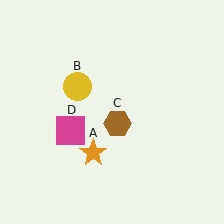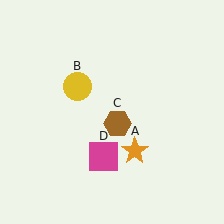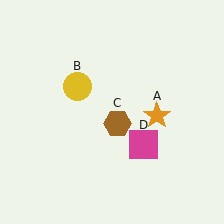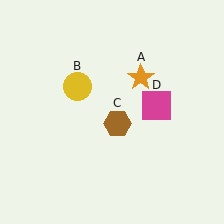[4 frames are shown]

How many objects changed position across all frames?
2 objects changed position: orange star (object A), magenta square (object D).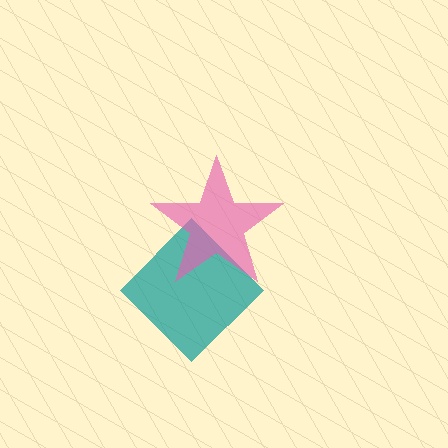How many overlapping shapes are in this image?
There are 2 overlapping shapes in the image.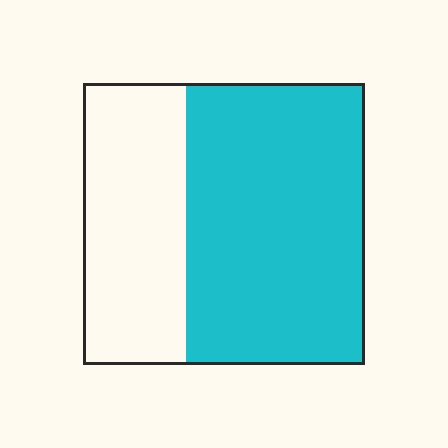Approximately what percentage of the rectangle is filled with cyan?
Approximately 65%.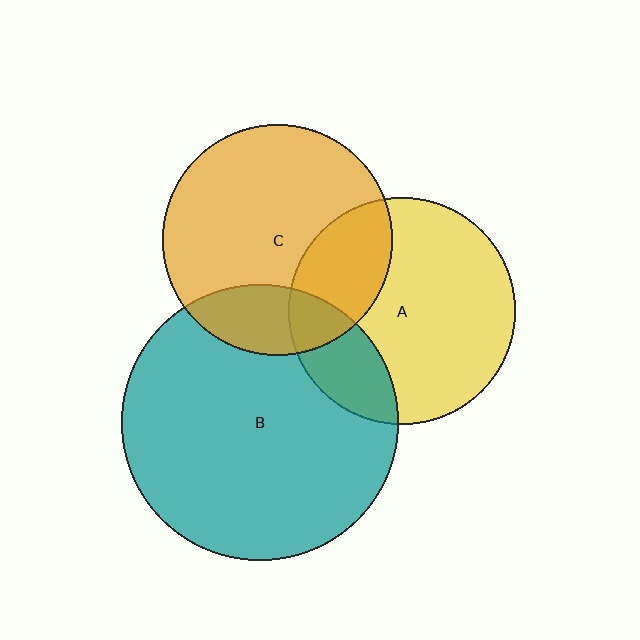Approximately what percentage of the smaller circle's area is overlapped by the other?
Approximately 20%.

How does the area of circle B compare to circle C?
Approximately 1.4 times.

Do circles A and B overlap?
Yes.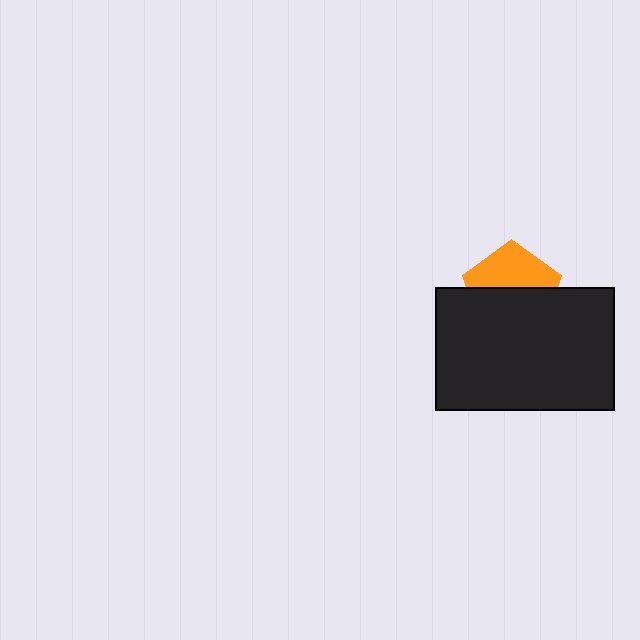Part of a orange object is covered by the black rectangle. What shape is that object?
It is a pentagon.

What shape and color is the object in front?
The object in front is a black rectangle.